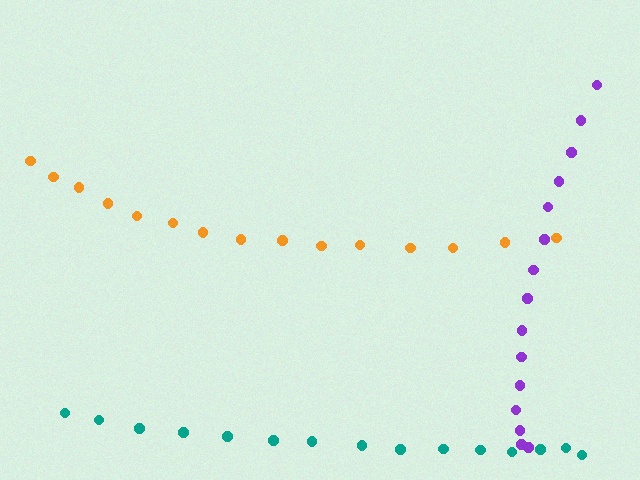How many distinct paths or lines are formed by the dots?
There are 3 distinct paths.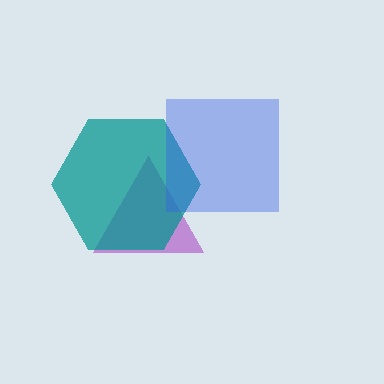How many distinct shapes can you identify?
There are 3 distinct shapes: a purple triangle, a teal hexagon, a blue square.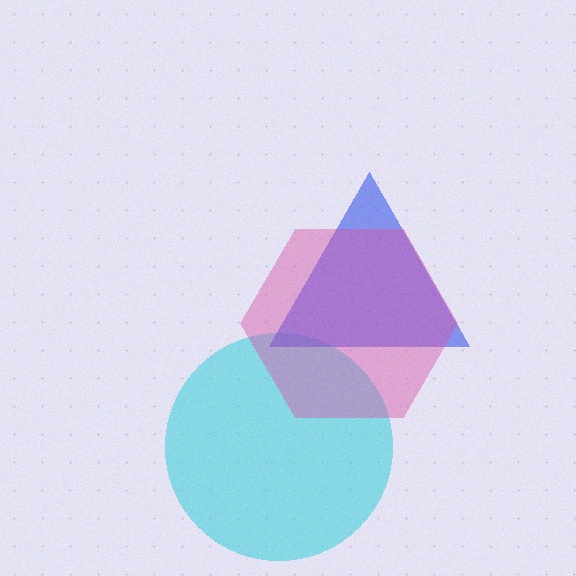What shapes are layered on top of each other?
The layered shapes are: a cyan circle, a blue triangle, a pink hexagon.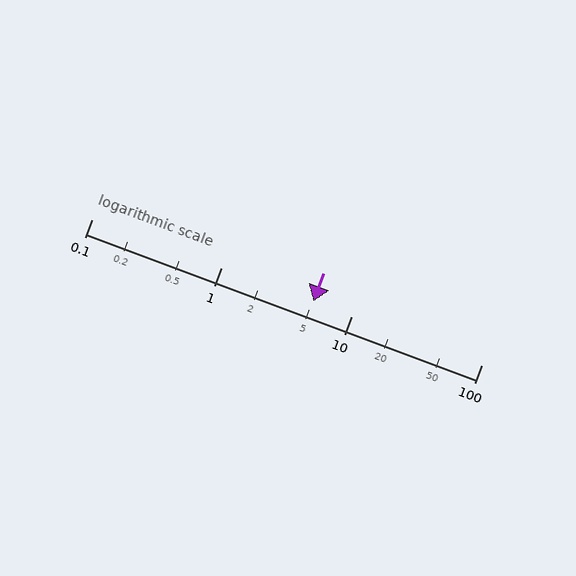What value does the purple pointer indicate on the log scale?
The pointer indicates approximately 5.1.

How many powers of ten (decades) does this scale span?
The scale spans 3 decades, from 0.1 to 100.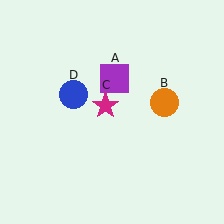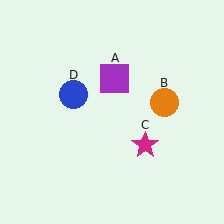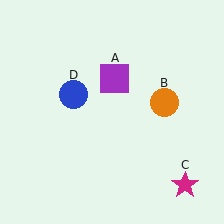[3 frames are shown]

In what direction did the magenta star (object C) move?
The magenta star (object C) moved down and to the right.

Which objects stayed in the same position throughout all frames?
Purple square (object A) and orange circle (object B) and blue circle (object D) remained stationary.